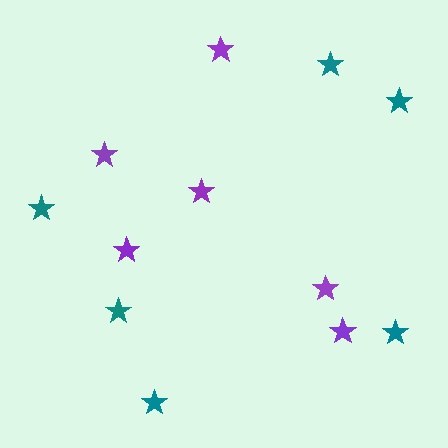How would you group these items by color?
There are 2 groups: one group of purple stars (6) and one group of teal stars (6).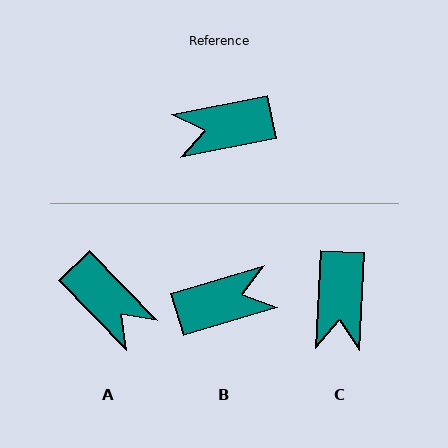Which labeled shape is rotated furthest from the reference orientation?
B, about 174 degrees away.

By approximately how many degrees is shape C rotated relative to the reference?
Approximately 76 degrees counter-clockwise.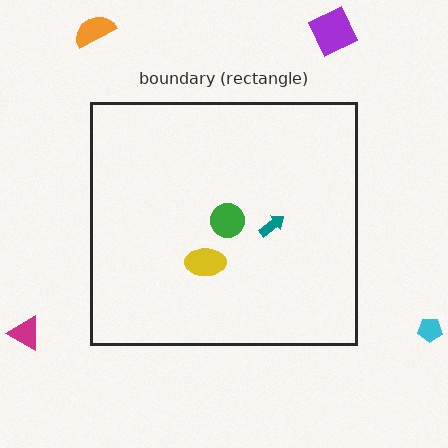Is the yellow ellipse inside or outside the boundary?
Inside.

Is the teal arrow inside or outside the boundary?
Inside.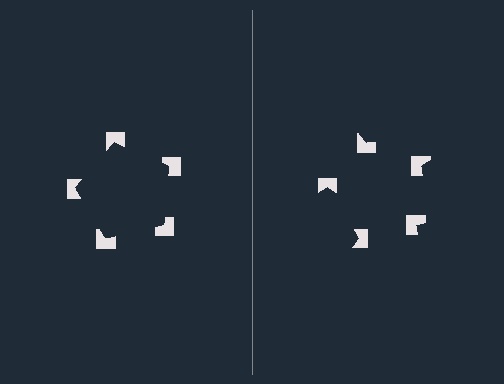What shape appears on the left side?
An illusory pentagon.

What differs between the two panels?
The notched squares are positioned identically on both sides; only the wedge orientations differ. On the left they align to a pentagon; on the right they are misaligned.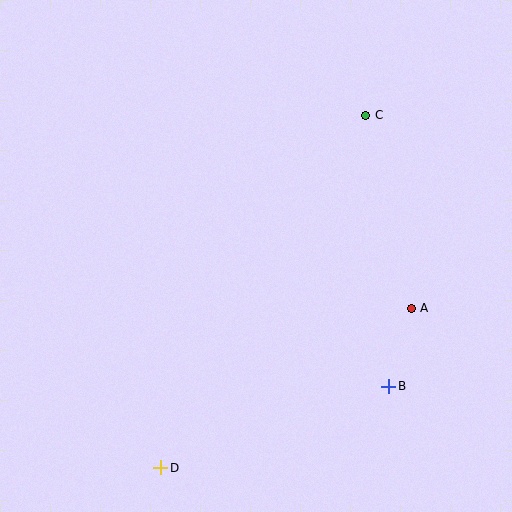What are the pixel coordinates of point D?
Point D is at (161, 468).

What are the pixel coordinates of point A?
Point A is at (411, 308).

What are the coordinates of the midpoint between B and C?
The midpoint between B and C is at (377, 251).